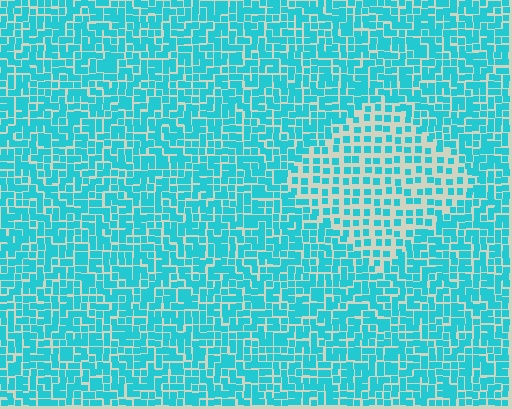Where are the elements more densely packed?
The elements are more densely packed outside the diamond boundary.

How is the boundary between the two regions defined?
The boundary is defined by a change in element density (approximately 2.0x ratio). All elements are the same color, size, and shape.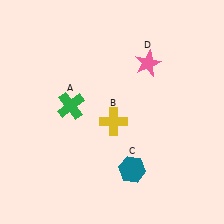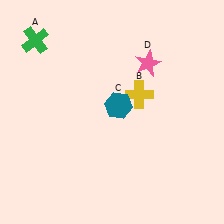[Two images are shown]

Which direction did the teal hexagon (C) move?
The teal hexagon (C) moved up.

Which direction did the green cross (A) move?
The green cross (A) moved up.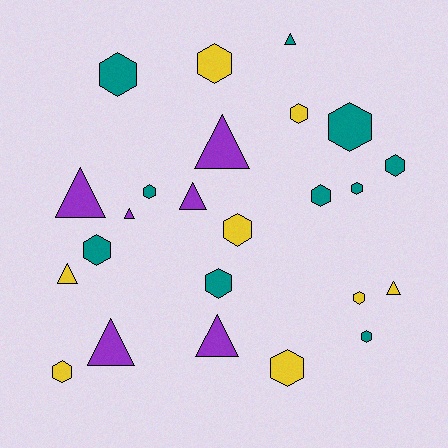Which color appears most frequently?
Teal, with 10 objects.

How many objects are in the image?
There are 24 objects.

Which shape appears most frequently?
Hexagon, with 15 objects.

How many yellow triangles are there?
There are 2 yellow triangles.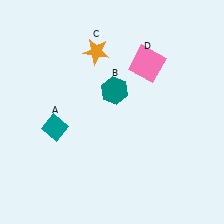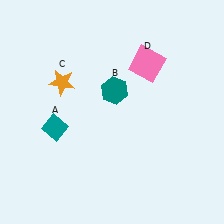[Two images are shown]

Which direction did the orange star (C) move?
The orange star (C) moved left.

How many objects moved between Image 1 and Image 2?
1 object moved between the two images.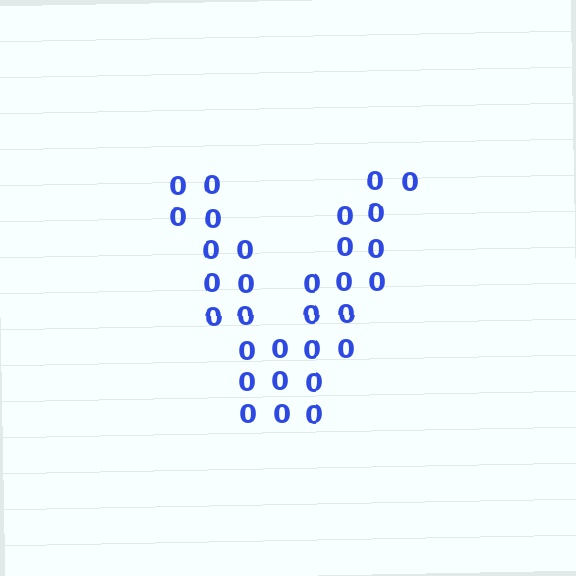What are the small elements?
The small elements are digit 0's.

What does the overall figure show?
The overall figure shows the letter V.